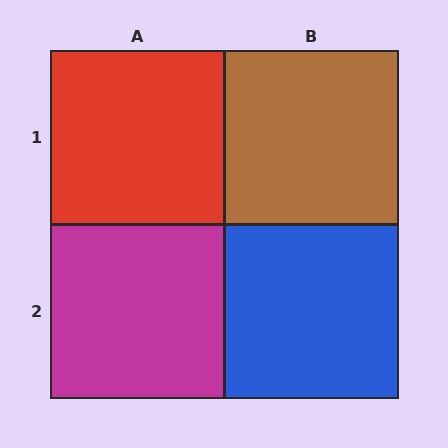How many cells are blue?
1 cell is blue.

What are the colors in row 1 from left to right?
Red, brown.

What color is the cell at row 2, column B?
Blue.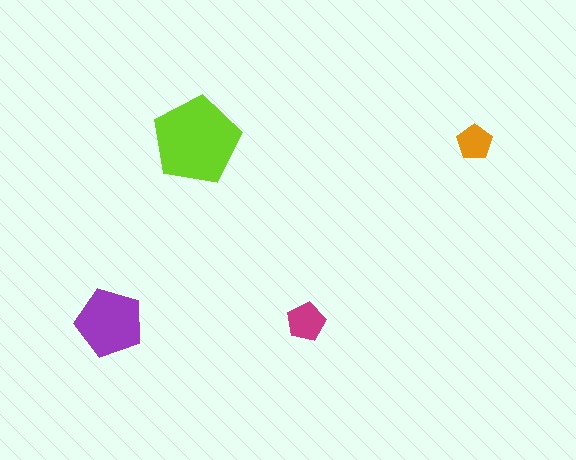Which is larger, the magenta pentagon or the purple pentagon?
The purple one.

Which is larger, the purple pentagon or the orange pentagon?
The purple one.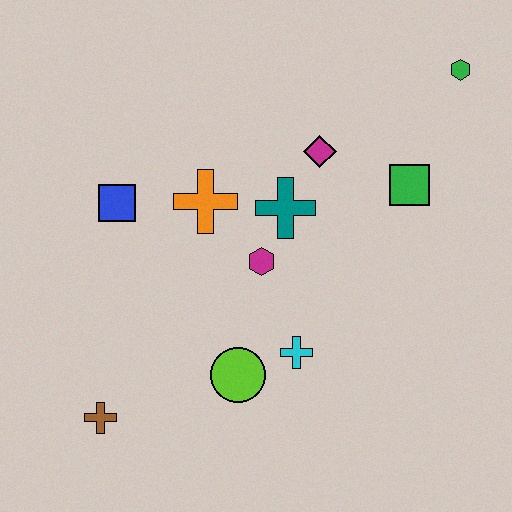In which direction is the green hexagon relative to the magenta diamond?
The green hexagon is to the right of the magenta diamond.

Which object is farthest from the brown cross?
The green hexagon is farthest from the brown cross.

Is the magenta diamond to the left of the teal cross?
No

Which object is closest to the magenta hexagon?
The teal cross is closest to the magenta hexagon.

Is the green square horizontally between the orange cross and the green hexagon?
Yes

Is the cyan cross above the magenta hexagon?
No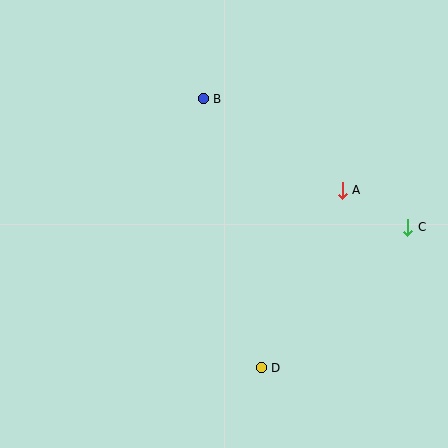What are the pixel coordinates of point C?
Point C is at (408, 227).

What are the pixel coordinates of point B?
Point B is at (203, 99).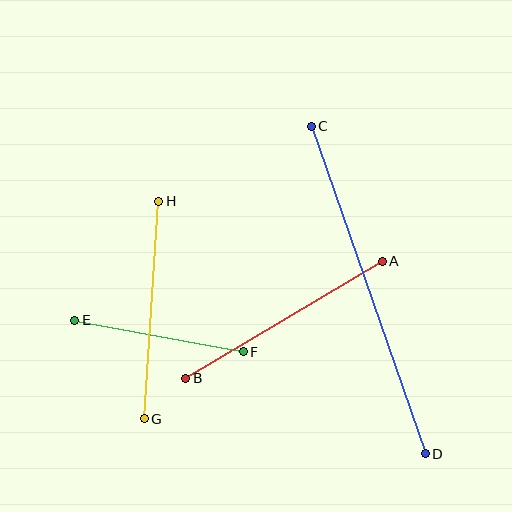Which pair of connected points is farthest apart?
Points C and D are farthest apart.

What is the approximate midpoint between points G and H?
The midpoint is at approximately (151, 310) pixels.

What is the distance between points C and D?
The distance is approximately 347 pixels.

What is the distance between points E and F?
The distance is approximately 172 pixels.